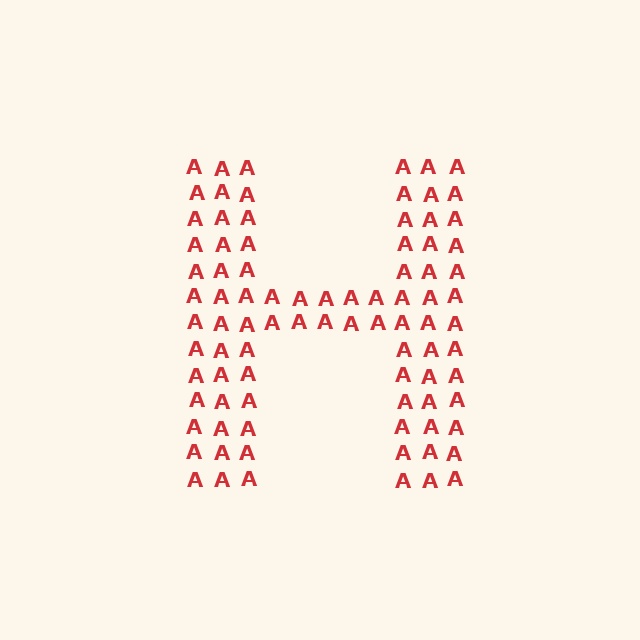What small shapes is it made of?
It is made of small letter A's.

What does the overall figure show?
The overall figure shows the letter H.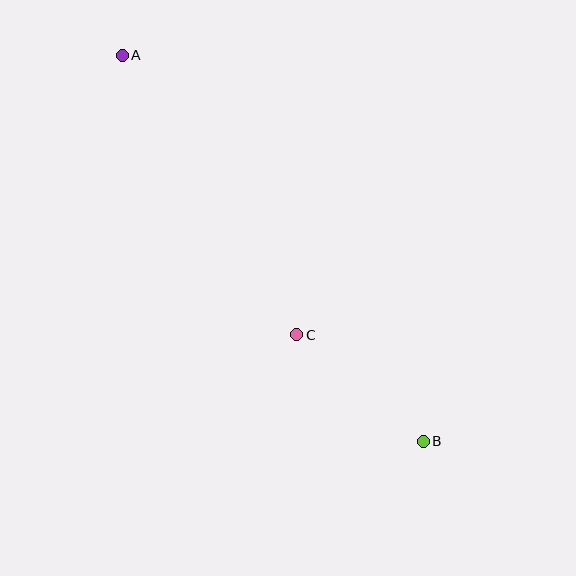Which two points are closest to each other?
Points B and C are closest to each other.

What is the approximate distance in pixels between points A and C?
The distance between A and C is approximately 330 pixels.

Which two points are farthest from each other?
Points A and B are farthest from each other.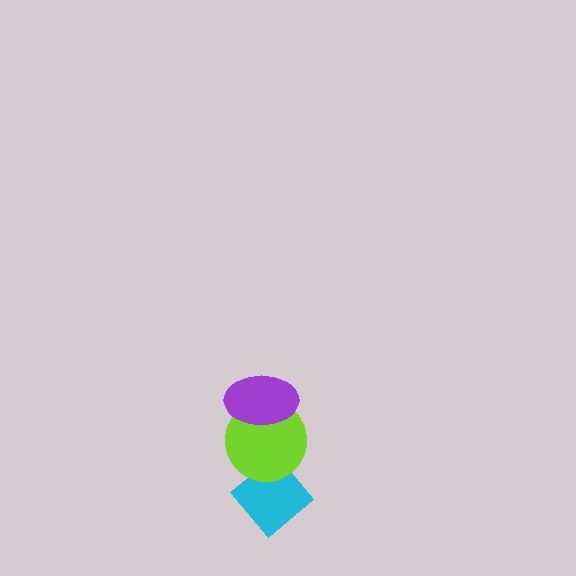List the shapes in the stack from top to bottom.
From top to bottom: the purple ellipse, the lime circle, the cyan diamond.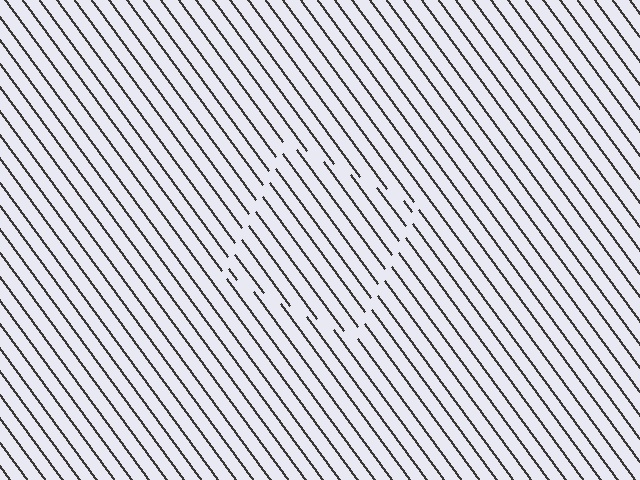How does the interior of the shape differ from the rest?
The interior of the shape contains the same grating, shifted by half a period — the contour is defined by the phase discontinuity where line-ends from the inner and outer gratings abut.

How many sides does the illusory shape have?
4 sides — the line-ends trace a square.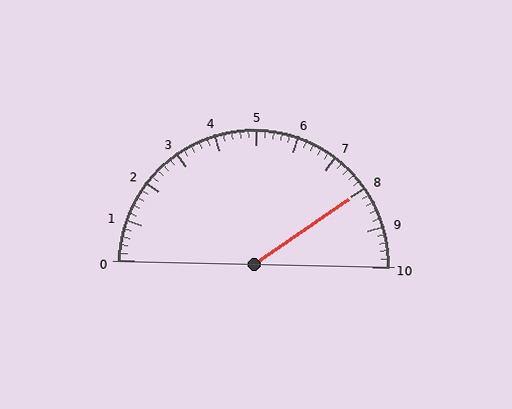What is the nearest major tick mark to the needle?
The nearest major tick mark is 8.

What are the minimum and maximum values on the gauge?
The gauge ranges from 0 to 10.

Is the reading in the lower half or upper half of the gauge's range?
The reading is in the upper half of the range (0 to 10).